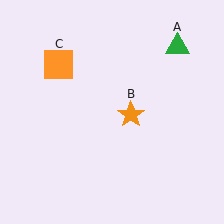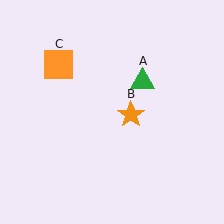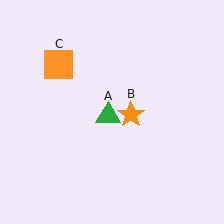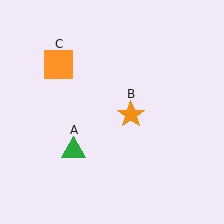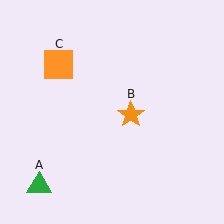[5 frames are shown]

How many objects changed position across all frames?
1 object changed position: green triangle (object A).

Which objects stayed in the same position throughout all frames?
Orange star (object B) and orange square (object C) remained stationary.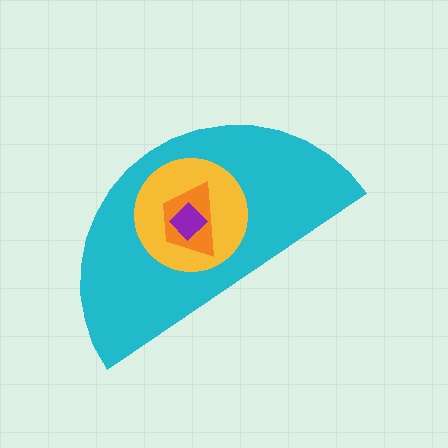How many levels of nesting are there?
4.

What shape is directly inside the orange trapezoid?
The purple diamond.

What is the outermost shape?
The cyan semicircle.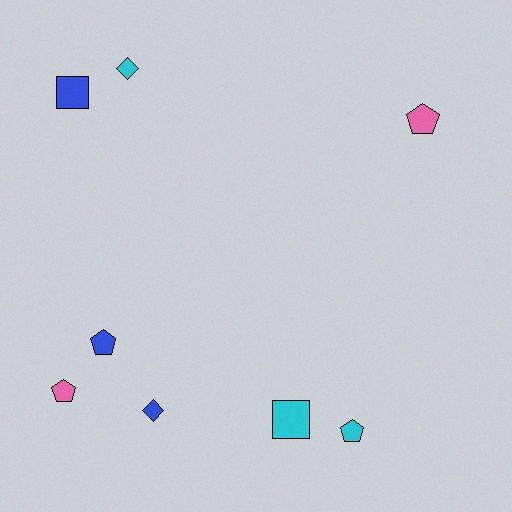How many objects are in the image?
There are 8 objects.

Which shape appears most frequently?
Pentagon, with 4 objects.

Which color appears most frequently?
Cyan, with 3 objects.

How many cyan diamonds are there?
There is 1 cyan diamond.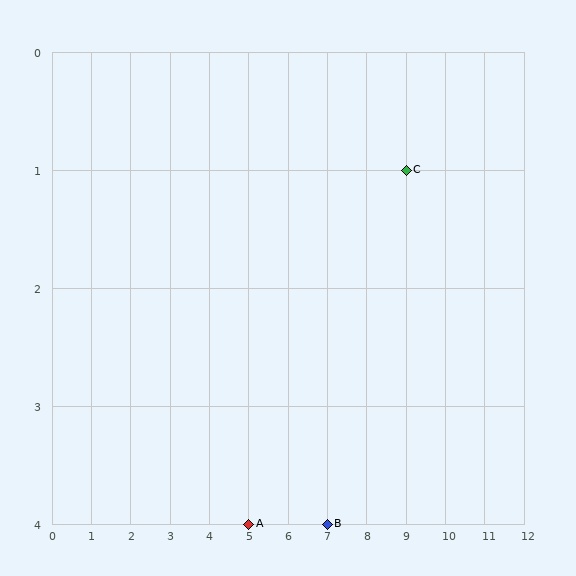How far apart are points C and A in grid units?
Points C and A are 4 columns and 3 rows apart (about 5.0 grid units diagonally).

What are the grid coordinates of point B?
Point B is at grid coordinates (7, 4).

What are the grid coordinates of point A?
Point A is at grid coordinates (5, 4).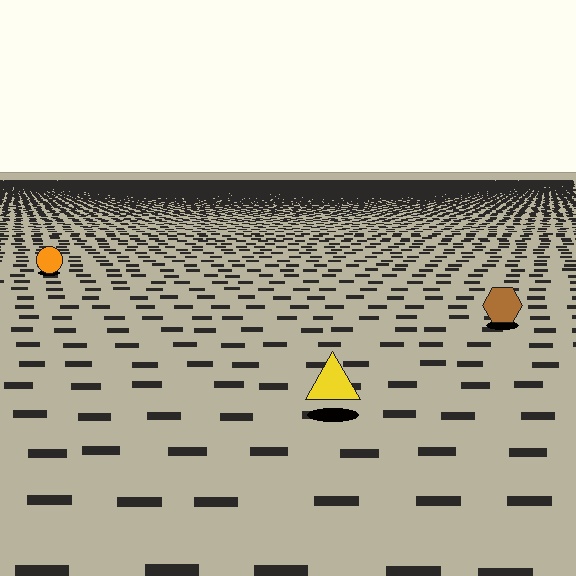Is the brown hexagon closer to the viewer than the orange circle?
Yes. The brown hexagon is closer — you can tell from the texture gradient: the ground texture is coarser near it.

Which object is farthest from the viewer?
The orange circle is farthest from the viewer. It appears smaller and the ground texture around it is denser.